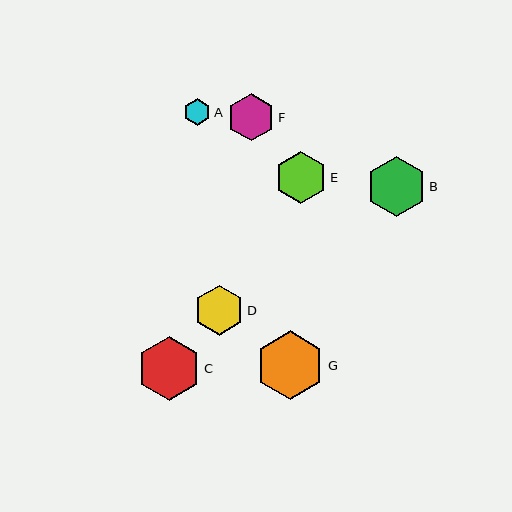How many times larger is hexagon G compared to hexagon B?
Hexagon G is approximately 1.2 times the size of hexagon B.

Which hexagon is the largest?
Hexagon G is the largest with a size of approximately 69 pixels.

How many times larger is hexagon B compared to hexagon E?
Hexagon B is approximately 1.1 times the size of hexagon E.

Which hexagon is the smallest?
Hexagon A is the smallest with a size of approximately 27 pixels.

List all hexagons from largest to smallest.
From largest to smallest: G, C, B, E, D, F, A.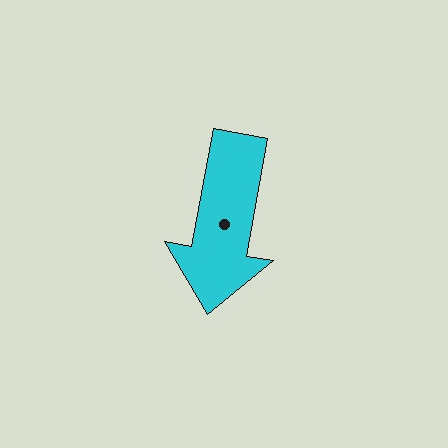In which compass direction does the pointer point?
South.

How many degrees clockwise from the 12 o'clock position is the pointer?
Approximately 190 degrees.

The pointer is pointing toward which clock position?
Roughly 6 o'clock.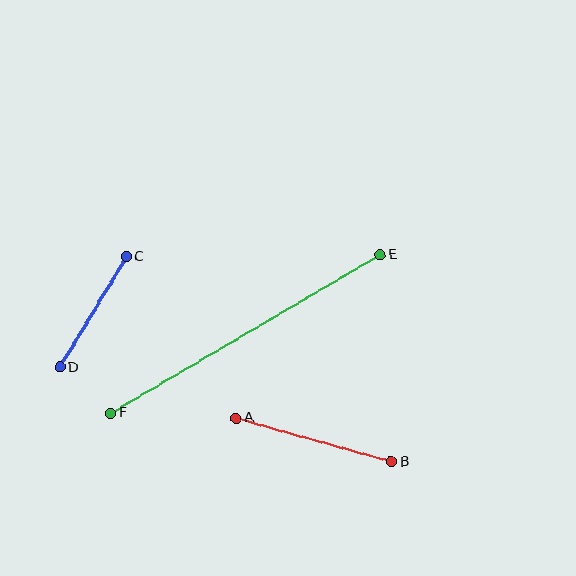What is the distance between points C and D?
The distance is approximately 129 pixels.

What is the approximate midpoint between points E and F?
The midpoint is at approximately (245, 334) pixels.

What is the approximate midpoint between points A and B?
The midpoint is at approximately (314, 440) pixels.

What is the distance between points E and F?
The distance is approximately 313 pixels.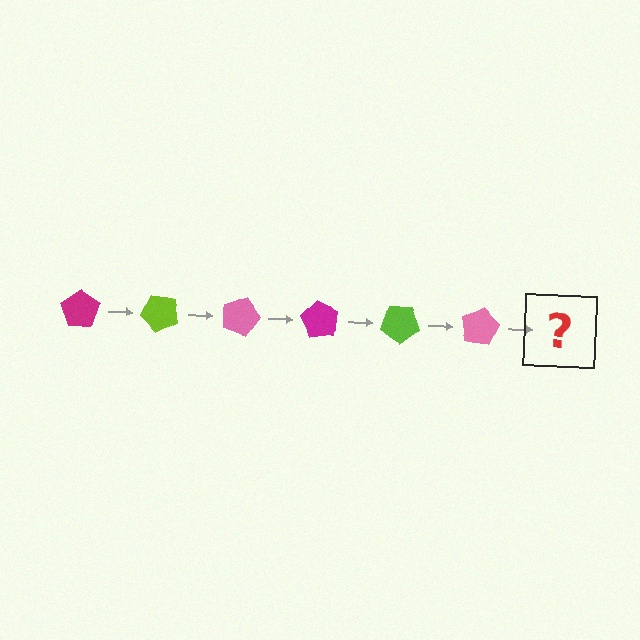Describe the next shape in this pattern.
It should be a magenta pentagon, rotated 270 degrees from the start.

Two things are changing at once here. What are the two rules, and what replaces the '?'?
The two rules are that it rotates 45 degrees each step and the color cycles through magenta, lime, and pink. The '?' should be a magenta pentagon, rotated 270 degrees from the start.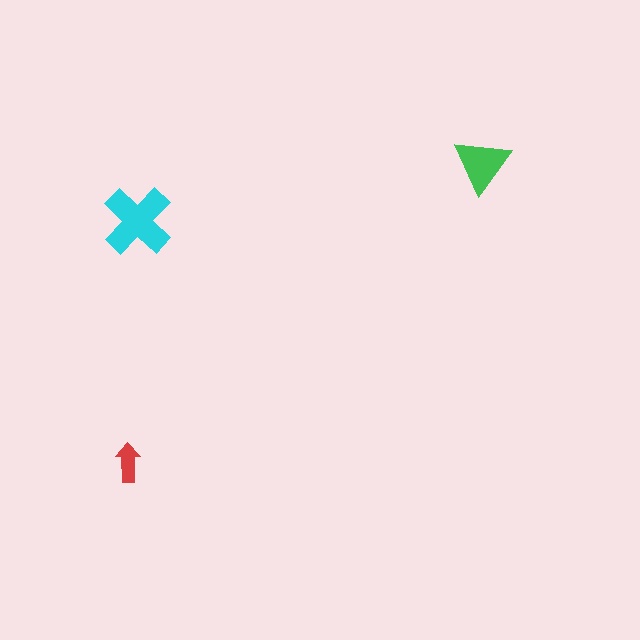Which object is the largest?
The cyan cross.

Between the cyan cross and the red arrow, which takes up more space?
The cyan cross.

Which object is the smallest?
The red arrow.